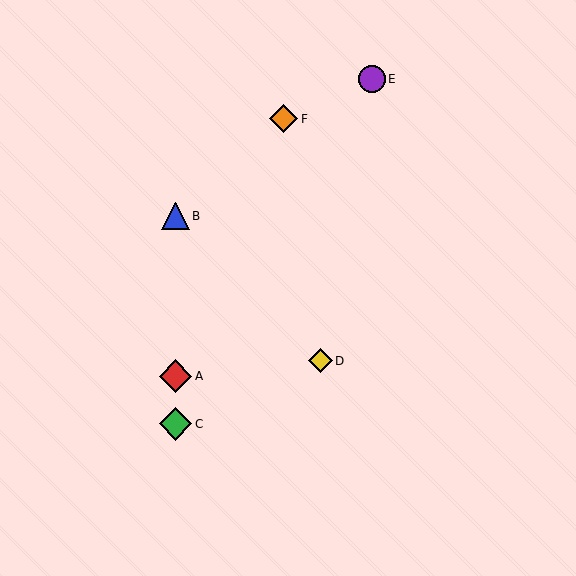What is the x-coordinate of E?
Object E is at x≈372.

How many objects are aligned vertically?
3 objects (A, B, C) are aligned vertically.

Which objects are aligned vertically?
Objects A, B, C are aligned vertically.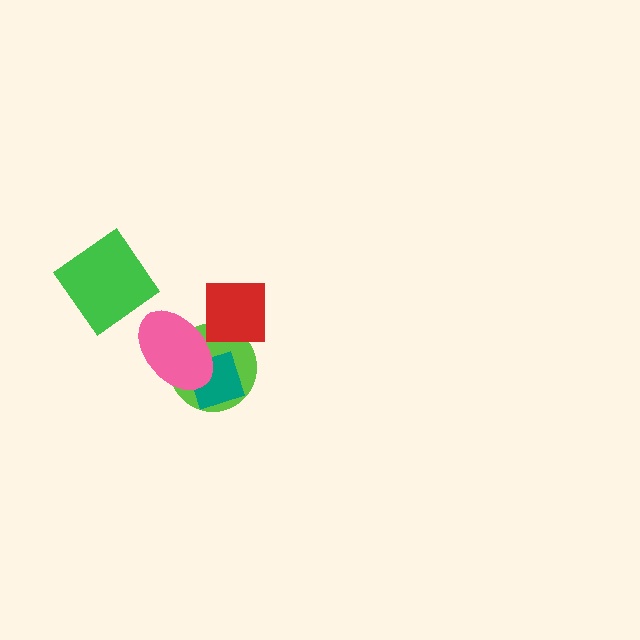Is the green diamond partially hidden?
No, no other shape covers it.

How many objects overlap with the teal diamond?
2 objects overlap with the teal diamond.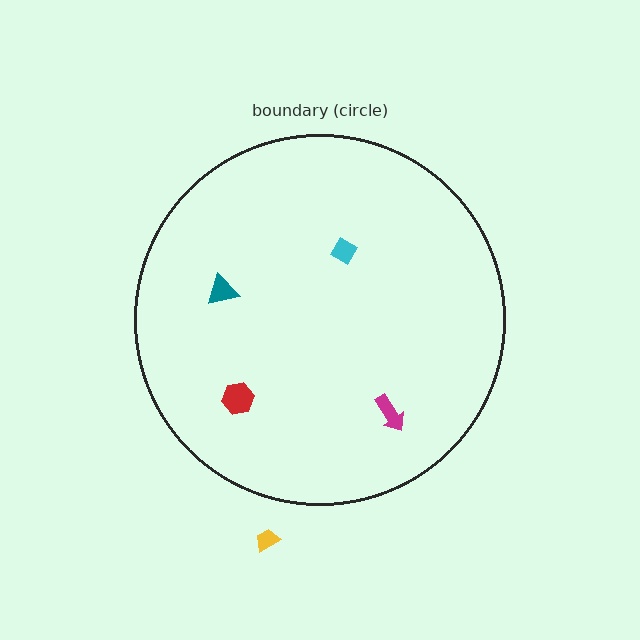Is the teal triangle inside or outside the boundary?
Inside.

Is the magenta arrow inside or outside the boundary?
Inside.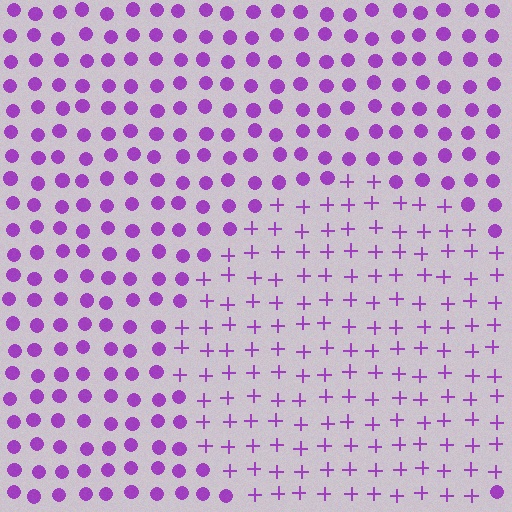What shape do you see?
I see a circle.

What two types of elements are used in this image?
The image uses plus signs inside the circle region and circles outside it.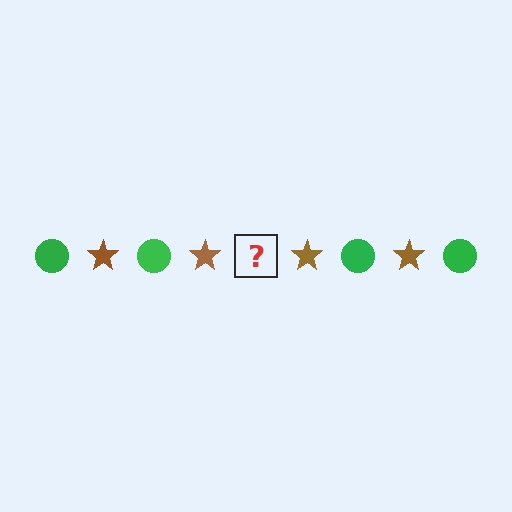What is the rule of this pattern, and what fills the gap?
The rule is that the pattern alternates between green circle and brown star. The gap should be filled with a green circle.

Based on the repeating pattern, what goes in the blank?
The blank should be a green circle.